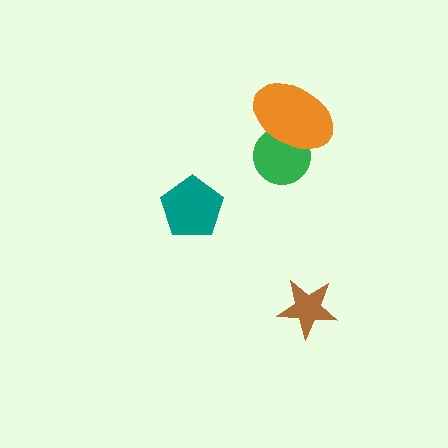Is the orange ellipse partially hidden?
No, no other shape covers it.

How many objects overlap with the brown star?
0 objects overlap with the brown star.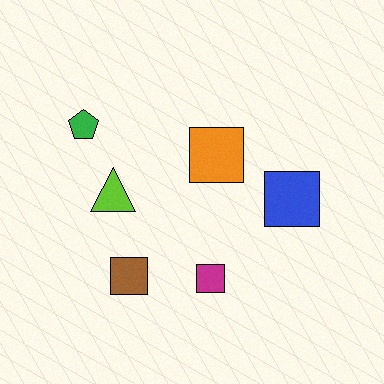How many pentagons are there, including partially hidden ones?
There is 1 pentagon.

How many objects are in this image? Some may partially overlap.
There are 6 objects.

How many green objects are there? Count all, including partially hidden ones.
There is 1 green object.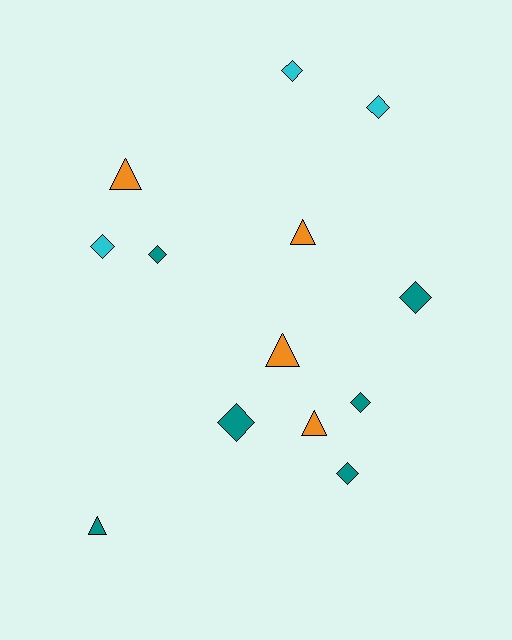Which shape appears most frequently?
Diamond, with 8 objects.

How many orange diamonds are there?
There are no orange diamonds.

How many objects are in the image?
There are 13 objects.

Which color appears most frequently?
Teal, with 6 objects.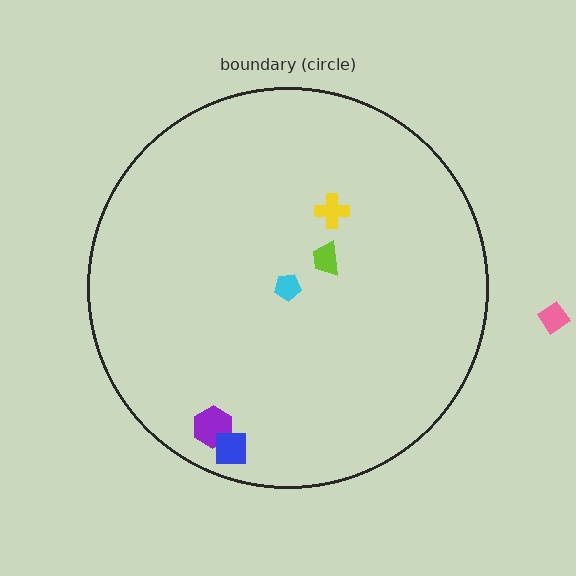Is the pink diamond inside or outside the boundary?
Outside.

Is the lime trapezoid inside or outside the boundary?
Inside.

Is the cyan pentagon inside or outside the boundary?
Inside.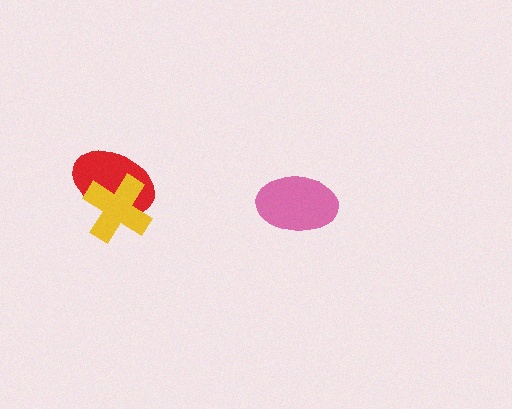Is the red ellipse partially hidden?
Yes, it is partially covered by another shape.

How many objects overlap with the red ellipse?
1 object overlaps with the red ellipse.